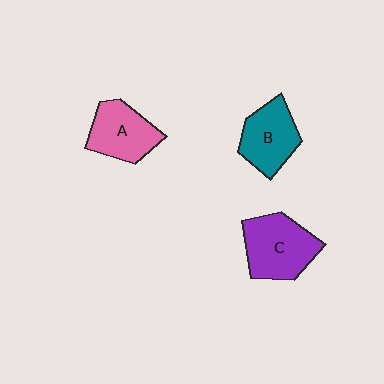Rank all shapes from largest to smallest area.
From largest to smallest: C (purple), B (teal), A (pink).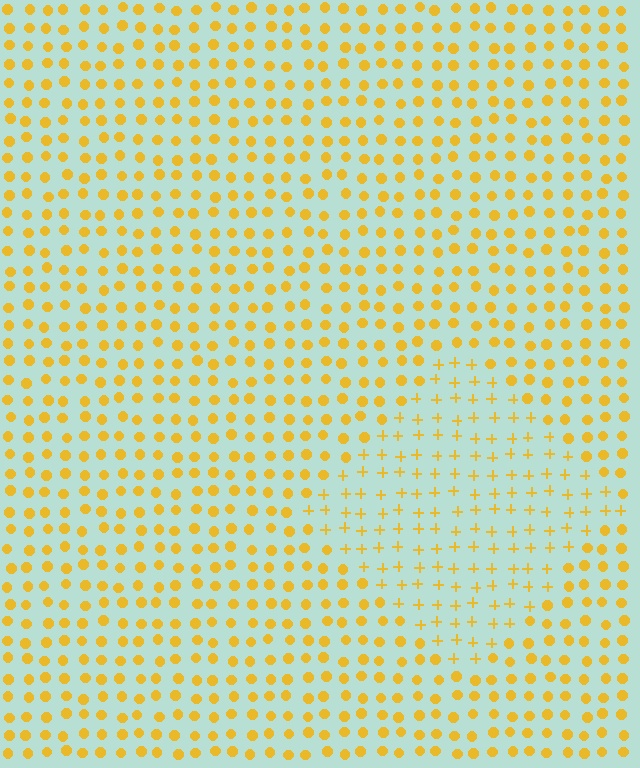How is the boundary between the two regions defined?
The boundary is defined by a change in element shape: plus signs inside vs. circles outside. All elements share the same color and spacing.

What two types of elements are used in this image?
The image uses plus signs inside the diamond region and circles outside it.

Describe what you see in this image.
The image is filled with small yellow elements arranged in a uniform grid. A diamond-shaped region contains plus signs, while the surrounding area contains circles. The boundary is defined purely by the change in element shape.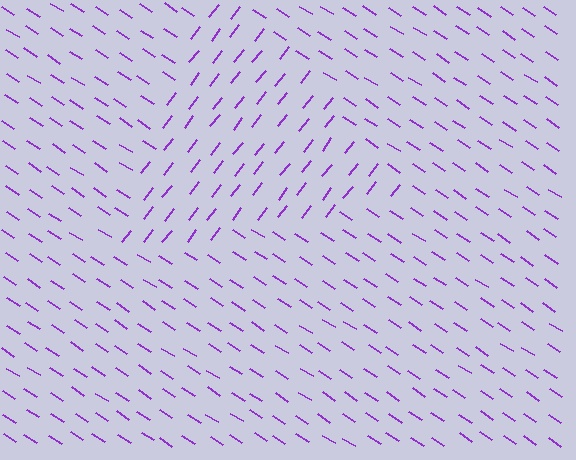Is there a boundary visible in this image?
Yes, there is a texture boundary formed by a change in line orientation.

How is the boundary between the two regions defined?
The boundary is defined purely by a change in line orientation (approximately 85 degrees difference). All lines are the same color and thickness.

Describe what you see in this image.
The image is filled with small purple line segments. A triangle region in the image has lines oriented differently from the surrounding lines, creating a visible texture boundary.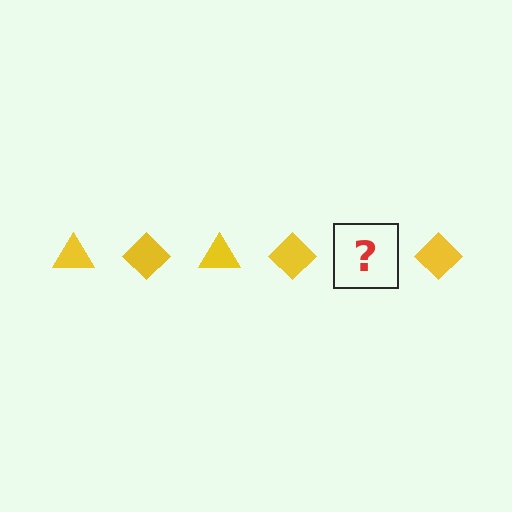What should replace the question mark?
The question mark should be replaced with a yellow triangle.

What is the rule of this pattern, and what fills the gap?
The rule is that the pattern cycles through triangle, diamond shapes in yellow. The gap should be filled with a yellow triangle.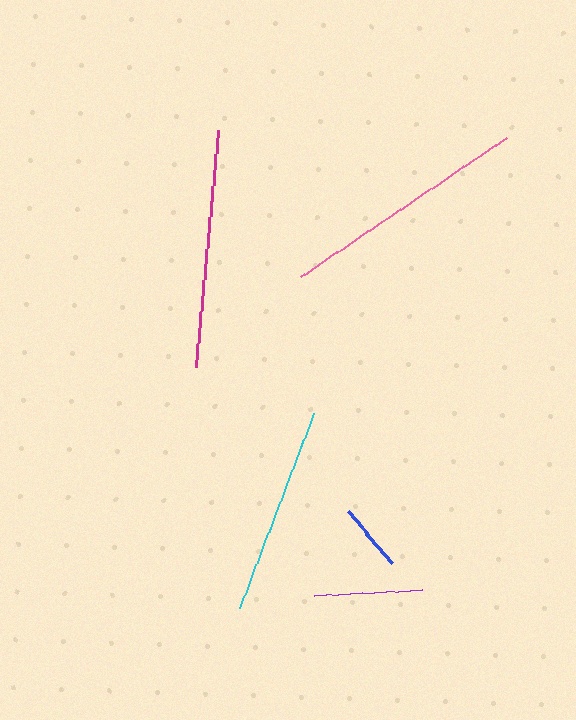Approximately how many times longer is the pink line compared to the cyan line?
The pink line is approximately 1.2 times the length of the cyan line.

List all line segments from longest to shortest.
From longest to shortest: pink, magenta, cyan, purple, blue.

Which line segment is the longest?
The pink line is the longest at approximately 249 pixels.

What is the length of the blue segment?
The blue segment is approximately 67 pixels long.